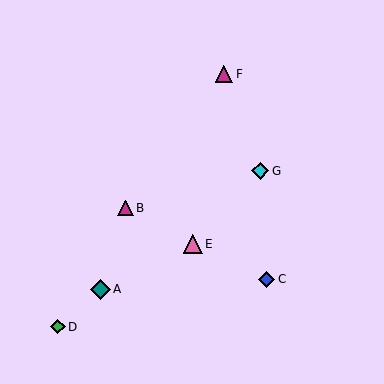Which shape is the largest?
The teal diamond (labeled A) is the largest.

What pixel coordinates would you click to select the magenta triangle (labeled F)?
Click at (224, 74) to select the magenta triangle F.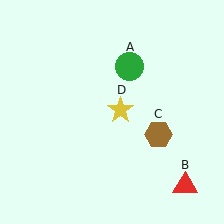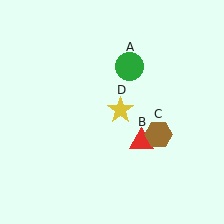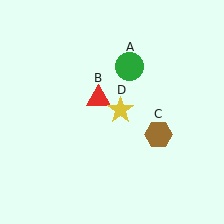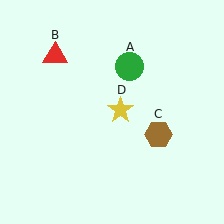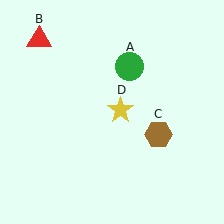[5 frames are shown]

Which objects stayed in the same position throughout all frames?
Green circle (object A) and brown hexagon (object C) and yellow star (object D) remained stationary.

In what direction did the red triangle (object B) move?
The red triangle (object B) moved up and to the left.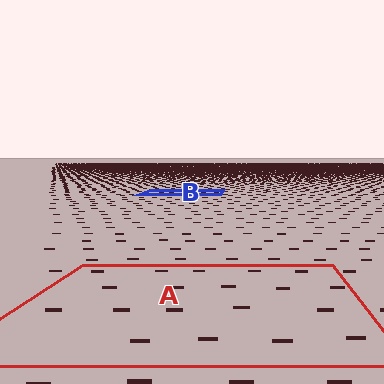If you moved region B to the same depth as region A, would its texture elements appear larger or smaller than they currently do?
They would appear larger. At a closer depth, the same texture elements are projected at a bigger on-screen size.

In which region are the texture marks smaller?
The texture marks are smaller in region B, because it is farther away.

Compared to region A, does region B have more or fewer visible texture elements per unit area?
Region B has more texture elements per unit area — they are packed more densely because it is farther away.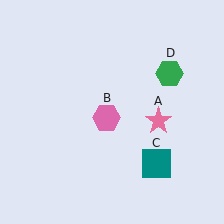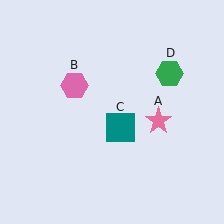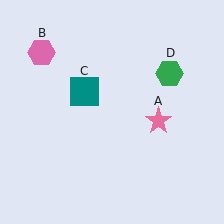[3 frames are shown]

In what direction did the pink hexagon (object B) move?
The pink hexagon (object B) moved up and to the left.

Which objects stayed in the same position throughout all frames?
Pink star (object A) and green hexagon (object D) remained stationary.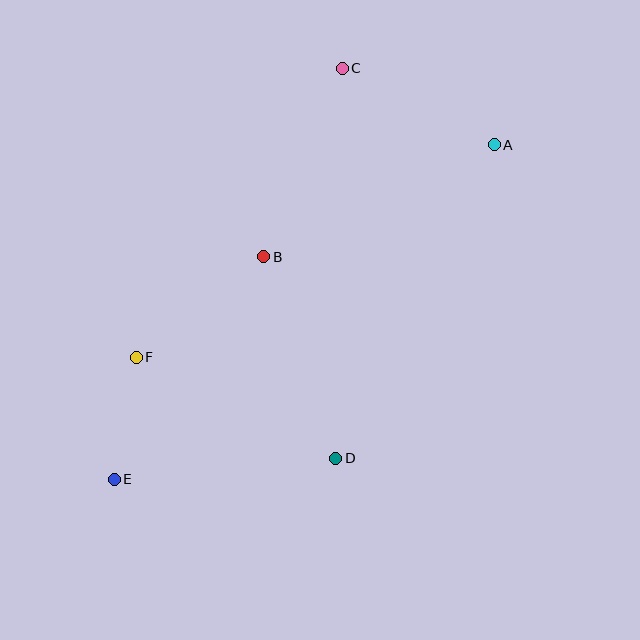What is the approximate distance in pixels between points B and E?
The distance between B and E is approximately 268 pixels.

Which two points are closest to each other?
Points E and F are closest to each other.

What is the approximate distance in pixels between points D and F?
The distance between D and F is approximately 224 pixels.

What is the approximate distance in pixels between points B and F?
The distance between B and F is approximately 162 pixels.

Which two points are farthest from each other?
Points A and E are farthest from each other.